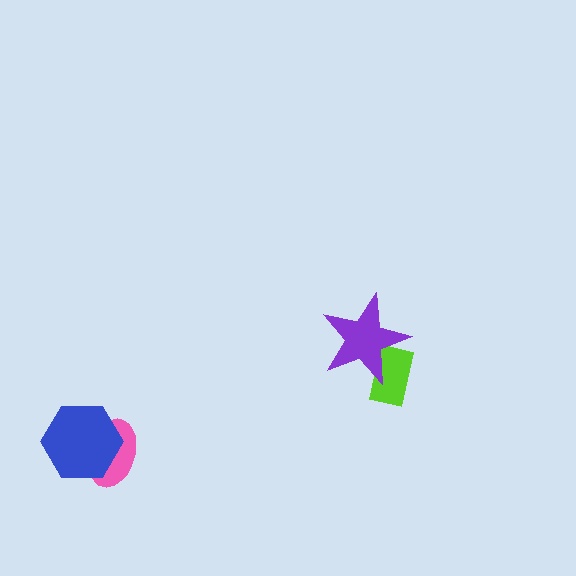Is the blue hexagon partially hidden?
No, no other shape covers it.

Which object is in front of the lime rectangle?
The purple star is in front of the lime rectangle.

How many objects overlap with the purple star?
1 object overlaps with the purple star.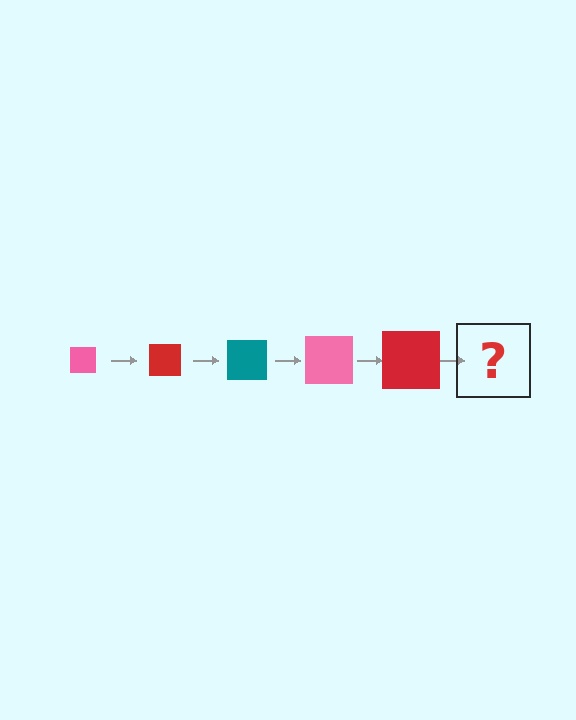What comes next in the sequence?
The next element should be a teal square, larger than the previous one.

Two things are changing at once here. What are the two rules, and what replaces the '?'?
The two rules are that the square grows larger each step and the color cycles through pink, red, and teal. The '?' should be a teal square, larger than the previous one.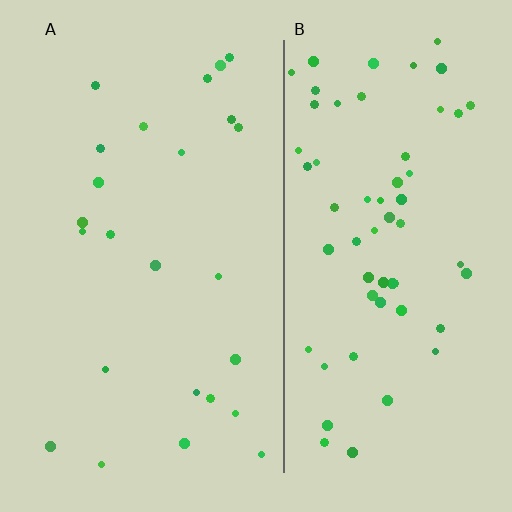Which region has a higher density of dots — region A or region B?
B (the right).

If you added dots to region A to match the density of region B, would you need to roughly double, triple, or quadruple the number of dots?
Approximately double.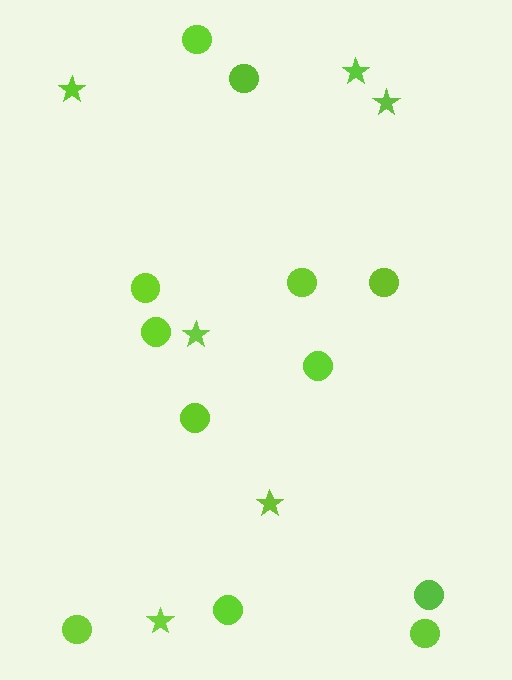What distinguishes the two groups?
There are 2 groups: one group of circles (12) and one group of stars (6).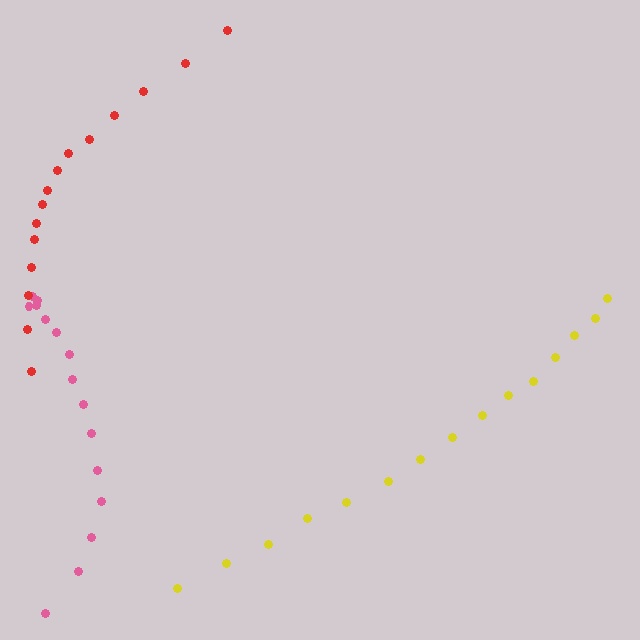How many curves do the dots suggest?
There are 3 distinct paths.